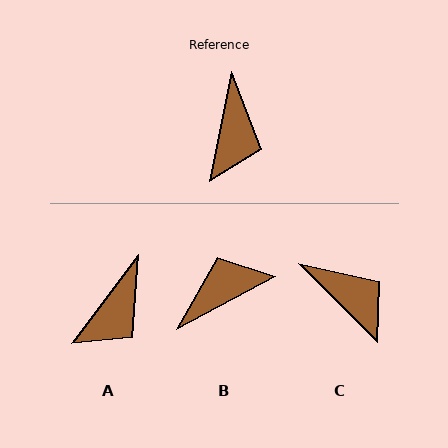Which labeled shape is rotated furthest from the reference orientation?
B, about 129 degrees away.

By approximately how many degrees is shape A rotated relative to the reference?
Approximately 26 degrees clockwise.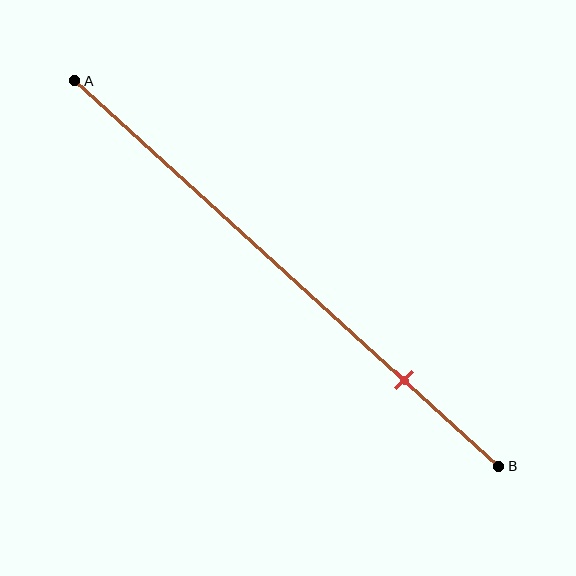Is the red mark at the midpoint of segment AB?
No, the mark is at about 80% from A, not at the 50% midpoint.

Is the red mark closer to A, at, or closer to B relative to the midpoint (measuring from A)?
The red mark is closer to point B than the midpoint of segment AB.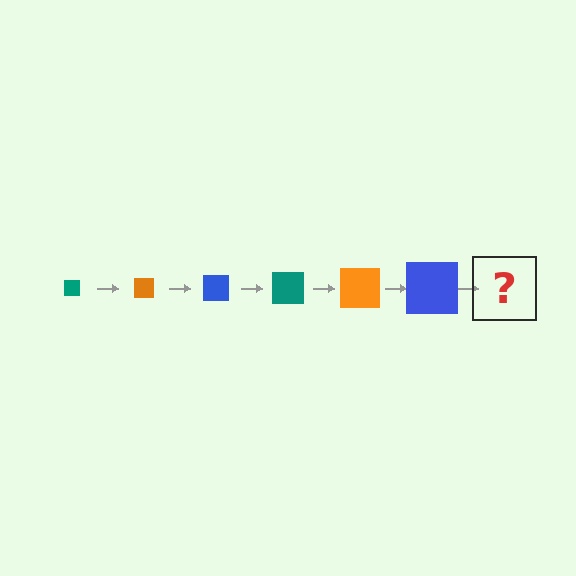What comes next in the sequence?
The next element should be a teal square, larger than the previous one.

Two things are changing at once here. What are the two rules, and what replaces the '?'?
The two rules are that the square grows larger each step and the color cycles through teal, orange, and blue. The '?' should be a teal square, larger than the previous one.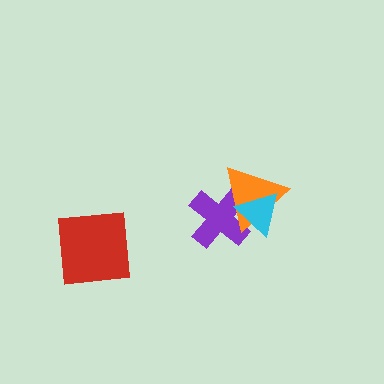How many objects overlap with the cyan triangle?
2 objects overlap with the cyan triangle.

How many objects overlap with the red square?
0 objects overlap with the red square.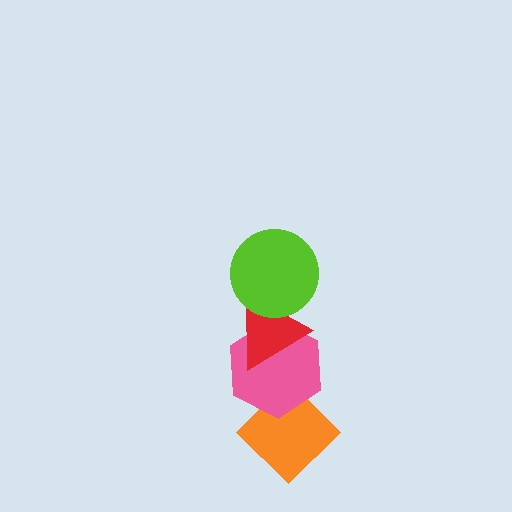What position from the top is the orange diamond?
The orange diamond is 4th from the top.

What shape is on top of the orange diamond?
The pink hexagon is on top of the orange diamond.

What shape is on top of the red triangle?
The lime circle is on top of the red triangle.